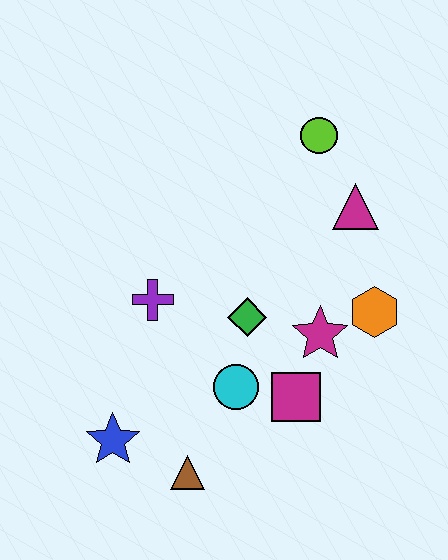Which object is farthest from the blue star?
The lime circle is farthest from the blue star.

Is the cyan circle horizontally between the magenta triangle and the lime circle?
No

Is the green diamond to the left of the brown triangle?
No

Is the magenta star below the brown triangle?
No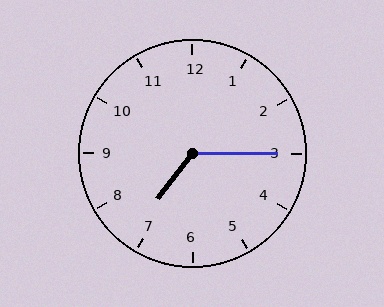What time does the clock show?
7:15.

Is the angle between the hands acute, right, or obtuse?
It is obtuse.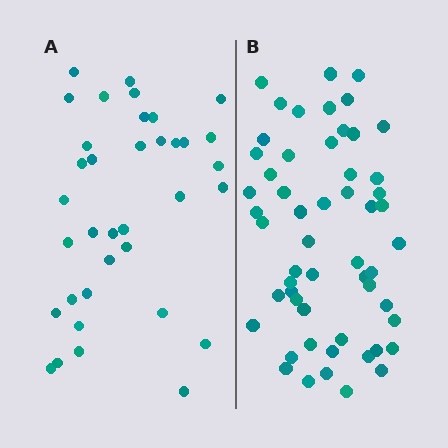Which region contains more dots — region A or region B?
Region B (the right region) has more dots.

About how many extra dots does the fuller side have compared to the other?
Region B has approximately 20 more dots than region A.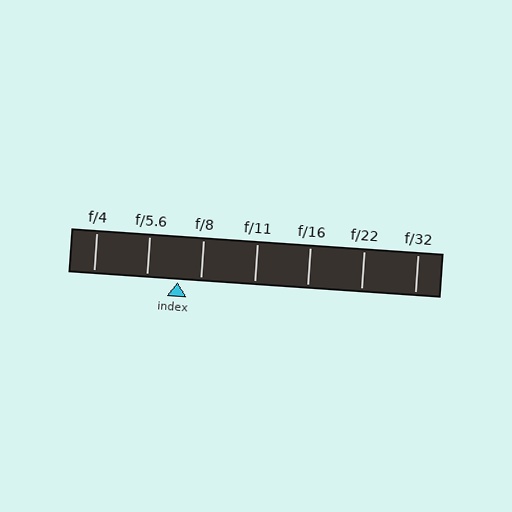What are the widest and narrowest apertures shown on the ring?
The widest aperture shown is f/4 and the narrowest is f/32.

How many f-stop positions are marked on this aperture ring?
There are 7 f-stop positions marked.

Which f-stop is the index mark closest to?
The index mark is closest to f/8.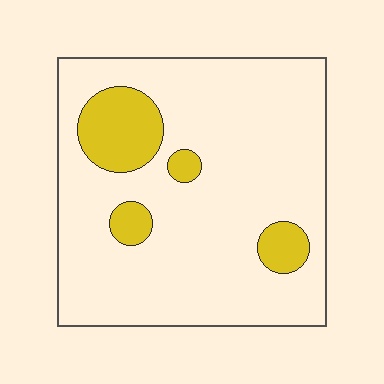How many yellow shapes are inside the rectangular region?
4.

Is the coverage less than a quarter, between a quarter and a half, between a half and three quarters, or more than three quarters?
Less than a quarter.